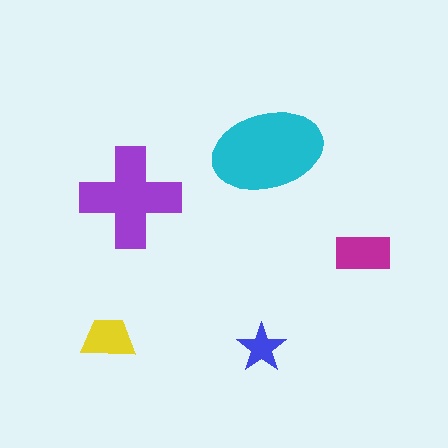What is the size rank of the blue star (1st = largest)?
5th.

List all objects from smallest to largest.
The blue star, the yellow trapezoid, the magenta rectangle, the purple cross, the cyan ellipse.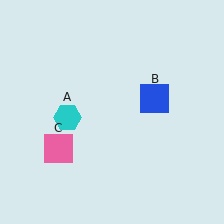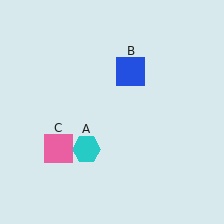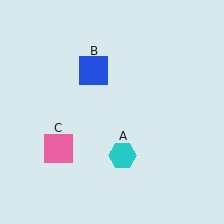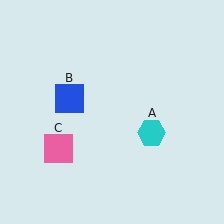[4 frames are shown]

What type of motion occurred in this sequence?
The cyan hexagon (object A), blue square (object B) rotated counterclockwise around the center of the scene.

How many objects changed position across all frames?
2 objects changed position: cyan hexagon (object A), blue square (object B).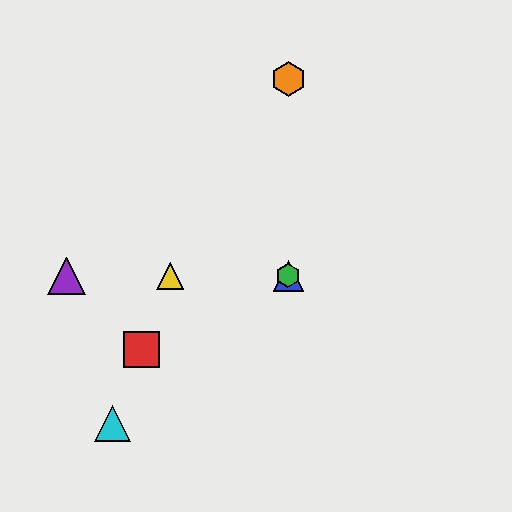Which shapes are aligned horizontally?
The blue triangle, the green hexagon, the yellow triangle, the purple triangle are aligned horizontally.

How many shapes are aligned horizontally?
4 shapes (the blue triangle, the green hexagon, the yellow triangle, the purple triangle) are aligned horizontally.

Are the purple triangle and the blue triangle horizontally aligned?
Yes, both are at y≈276.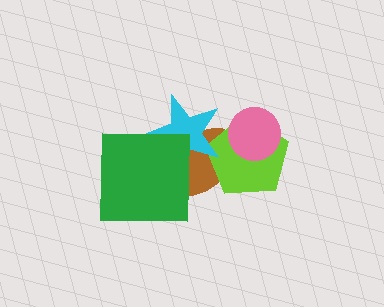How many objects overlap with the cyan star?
3 objects overlap with the cyan star.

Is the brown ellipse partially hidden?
Yes, it is partially covered by another shape.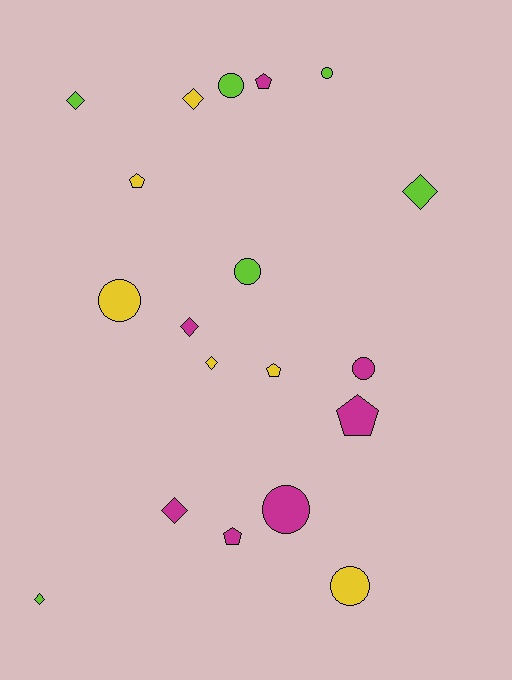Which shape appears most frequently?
Circle, with 7 objects.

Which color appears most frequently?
Magenta, with 7 objects.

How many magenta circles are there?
There are 2 magenta circles.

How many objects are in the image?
There are 19 objects.